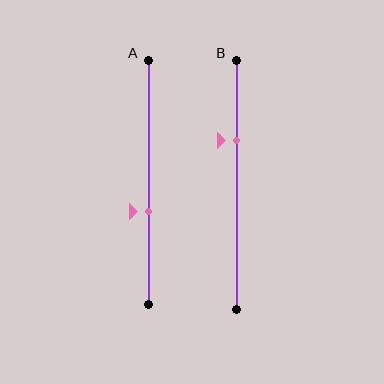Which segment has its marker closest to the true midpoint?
Segment A has its marker closest to the true midpoint.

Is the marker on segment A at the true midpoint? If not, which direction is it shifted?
No, the marker on segment A is shifted downward by about 12% of the segment length.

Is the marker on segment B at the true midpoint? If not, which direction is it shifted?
No, the marker on segment B is shifted upward by about 18% of the segment length.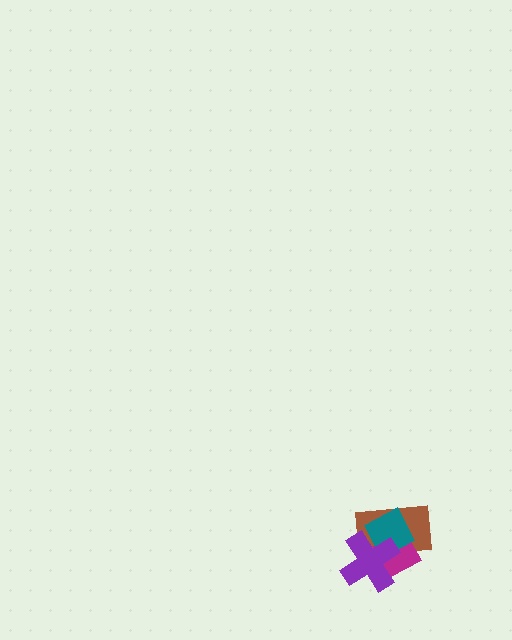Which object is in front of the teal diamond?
The purple cross is in front of the teal diamond.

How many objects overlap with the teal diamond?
3 objects overlap with the teal diamond.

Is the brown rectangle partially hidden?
Yes, it is partially covered by another shape.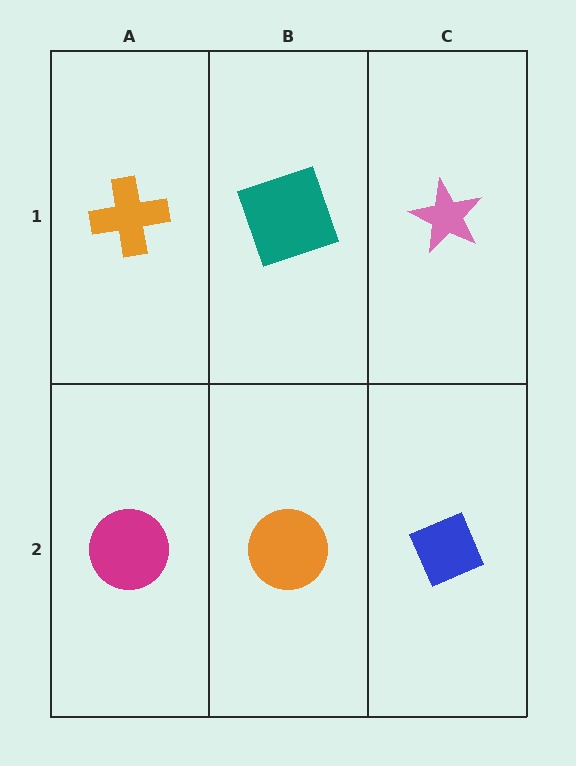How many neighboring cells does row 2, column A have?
2.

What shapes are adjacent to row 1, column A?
A magenta circle (row 2, column A), a teal square (row 1, column B).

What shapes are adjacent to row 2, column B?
A teal square (row 1, column B), a magenta circle (row 2, column A), a blue diamond (row 2, column C).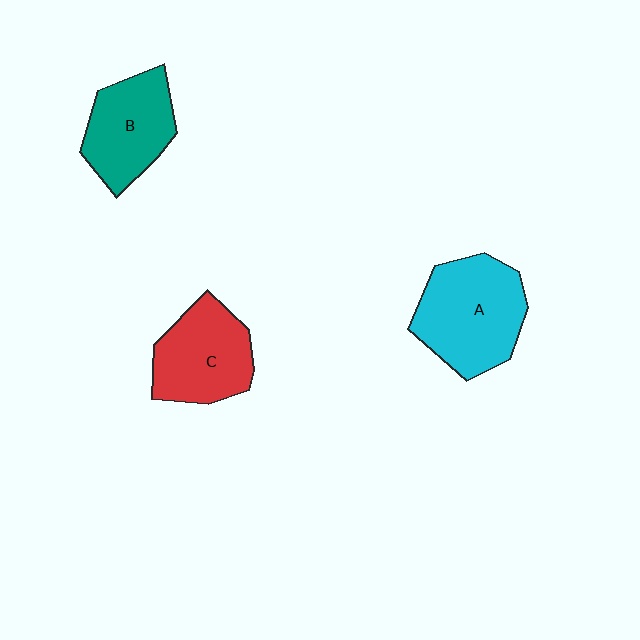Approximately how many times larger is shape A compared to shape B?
Approximately 1.3 times.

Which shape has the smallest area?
Shape B (teal).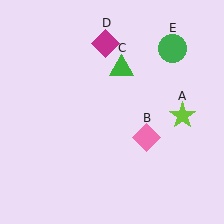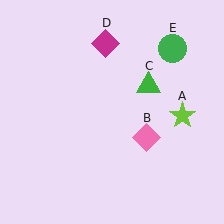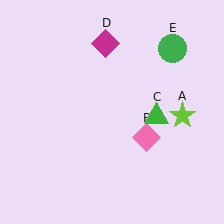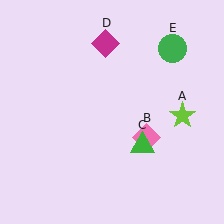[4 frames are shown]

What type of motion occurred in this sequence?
The green triangle (object C) rotated clockwise around the center of the scene.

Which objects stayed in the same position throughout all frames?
Lime star (object A) and pink diamond (object B) and magenta diamond (object D) and green circle (object E) remained stationary.